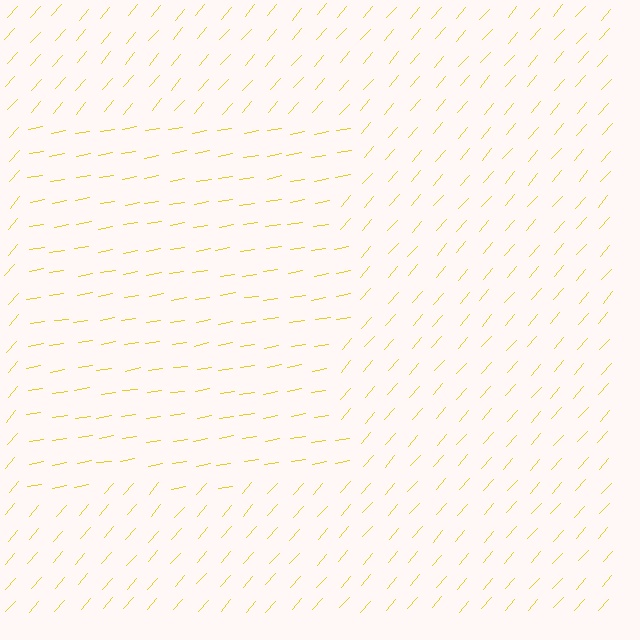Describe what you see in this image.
The image is filled with small yellow line segments. A rectangle region in the image has lines oriented differently from the surrounding lines, creating a visible texture boundary.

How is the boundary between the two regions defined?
The boundary is defined purely by a change in line orientation (approximately 39 degrees difference). All lines are the same color and thickness.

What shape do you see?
I see a rectangle.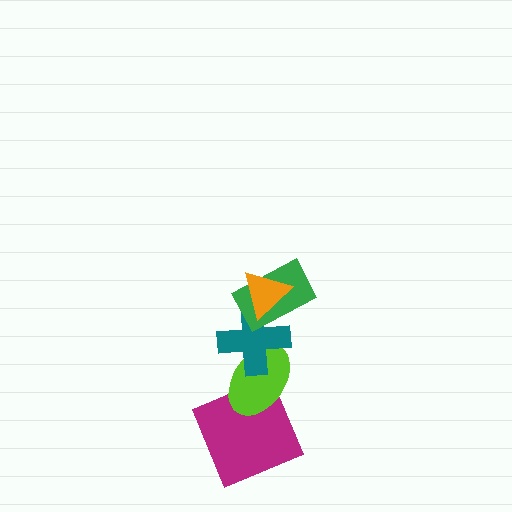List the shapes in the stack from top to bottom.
From top to bottom: the orange triangle, the green rectangle, the teal cross, the lime ellipse, the magenta square.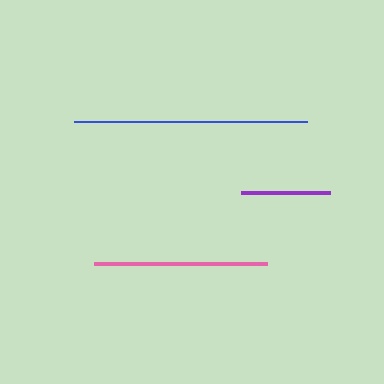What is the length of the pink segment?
The pink segment is approximately 173 pixels long.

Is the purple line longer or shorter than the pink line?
The pink line is longer than the purple line.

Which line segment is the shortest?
The purple line is the shortest at approximately 89 pixels.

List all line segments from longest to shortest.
From longest to shortest: blue, pink, purple.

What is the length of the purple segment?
The purple segment is approximately 89 pixels long.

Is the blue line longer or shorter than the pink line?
The blue line is longer than the pink line.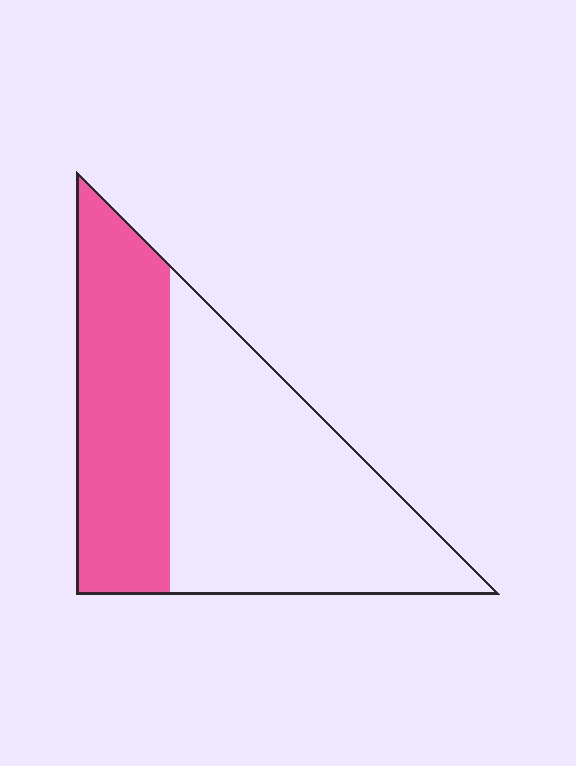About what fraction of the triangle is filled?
About two fifths (2/5).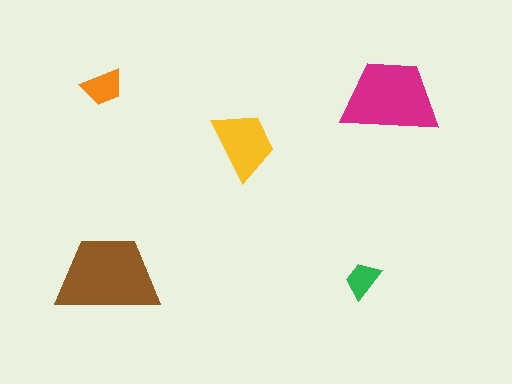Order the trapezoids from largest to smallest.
the brown one, the magenta one, the yellow one, the orange one, the green one.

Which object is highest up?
The orange trapezoid is topmost.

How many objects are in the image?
There are 5 objects in the image.